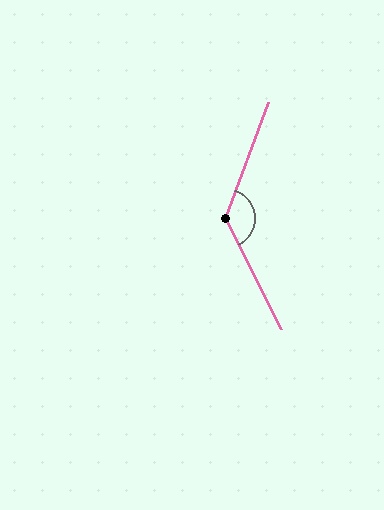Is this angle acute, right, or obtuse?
It is obtuse.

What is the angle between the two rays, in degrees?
Approximately 133 degrees.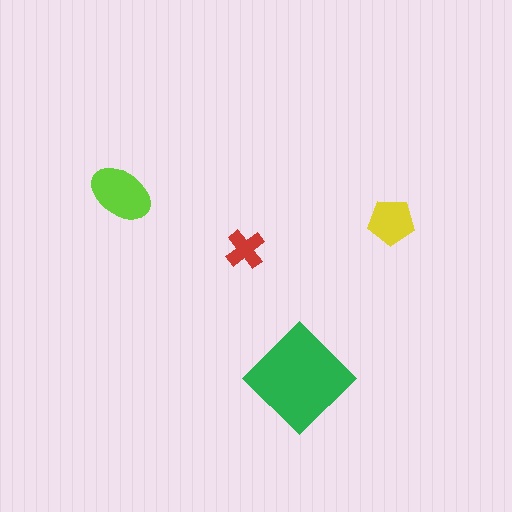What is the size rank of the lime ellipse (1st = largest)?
2nd.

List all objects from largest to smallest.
The green diamond, the lime ellipse, the yellow pentagon, the red cross.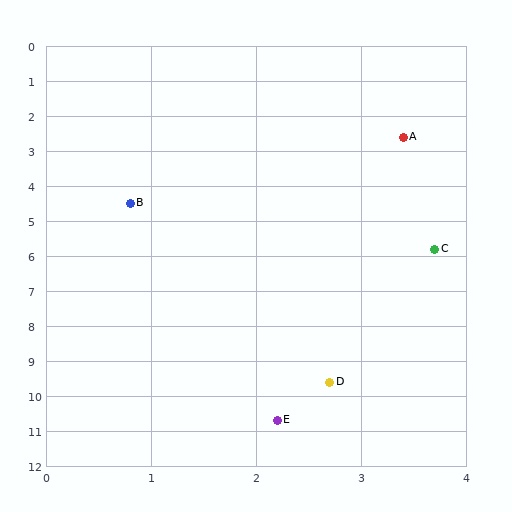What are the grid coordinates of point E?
Point E is at approximately (2.2, 10.7).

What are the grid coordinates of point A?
Point A is at approximately (3.4, 2.6).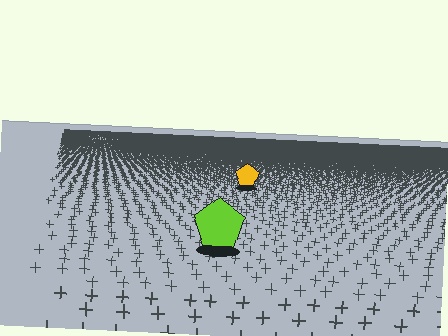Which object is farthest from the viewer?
The yellow pentagon is farthest from the viewer. It appears smaller and the ground texture around it is denser.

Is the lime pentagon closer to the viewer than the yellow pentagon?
Yes. The lime pentagon is closer — you can tell from the texture gradient: the ground texture is coarser near it.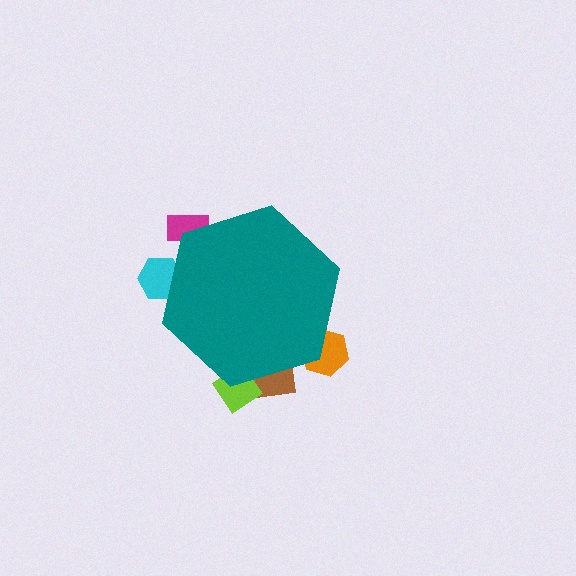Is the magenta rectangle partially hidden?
Yes, the magenta rectangle is partially hidden behind the teal hexagon.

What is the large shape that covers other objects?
A teal hexagon.